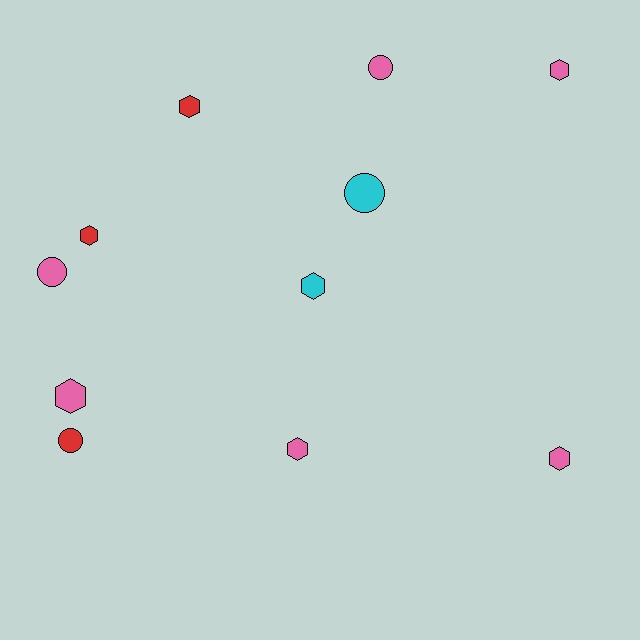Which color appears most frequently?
Pink, with 6 objects.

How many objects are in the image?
There are 11 objects.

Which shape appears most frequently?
Hexagon, with 7 objects.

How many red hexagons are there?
There are 2 red hexagons.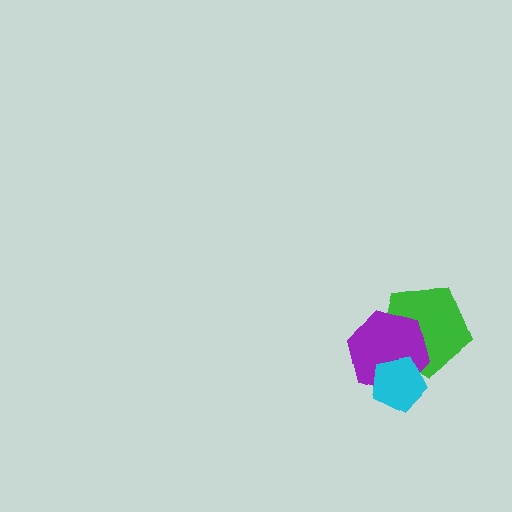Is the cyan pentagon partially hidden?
No, no other shape covers it.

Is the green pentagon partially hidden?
Yes, it is partially covered by another shape.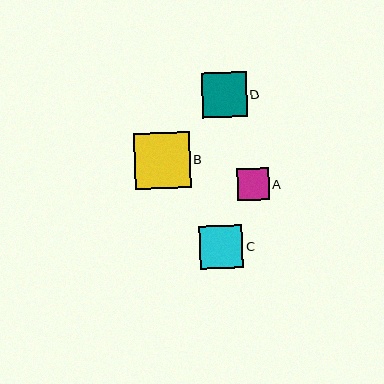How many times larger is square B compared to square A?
Square B is approximately 1.7 times the size of square A.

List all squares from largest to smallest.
From largest to smallest: B, D, C, A.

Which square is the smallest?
Square A is the smallest with a size of approximately 32 pixels.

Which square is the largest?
Square B is the largest with a size of approximately 55 pixels.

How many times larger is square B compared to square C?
Square B is approximately 1.3 times the size of square C.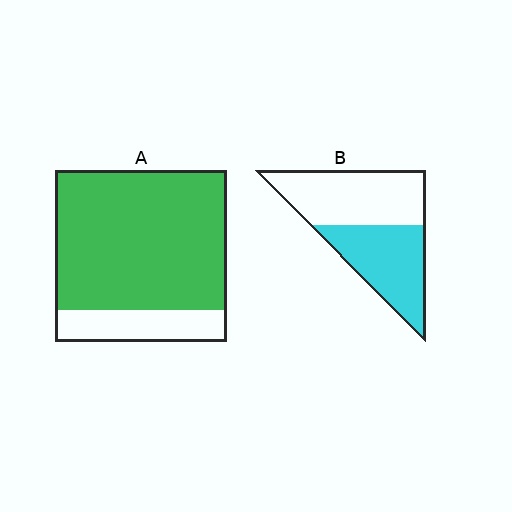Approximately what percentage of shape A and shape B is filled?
A is approximately 80% and B is approximately 45%.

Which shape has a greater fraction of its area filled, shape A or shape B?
Shape A.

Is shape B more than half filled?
Roughly half.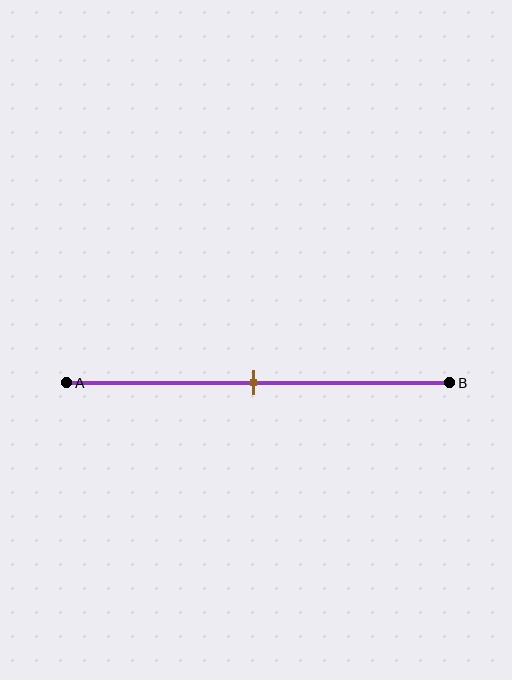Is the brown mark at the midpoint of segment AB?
Yes, the mark is approximately at the midpoint.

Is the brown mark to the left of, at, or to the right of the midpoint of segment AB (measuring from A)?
The brown mark is approximately at the midpoint of segment AB.